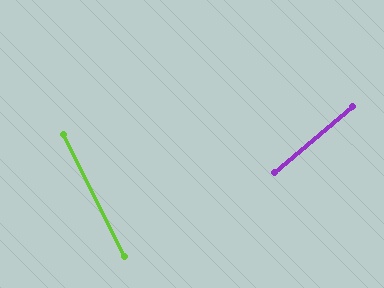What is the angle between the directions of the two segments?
Approximately 77 degrees.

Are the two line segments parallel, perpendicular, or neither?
Neither parallel nor perpendicular — they differ by about 77°.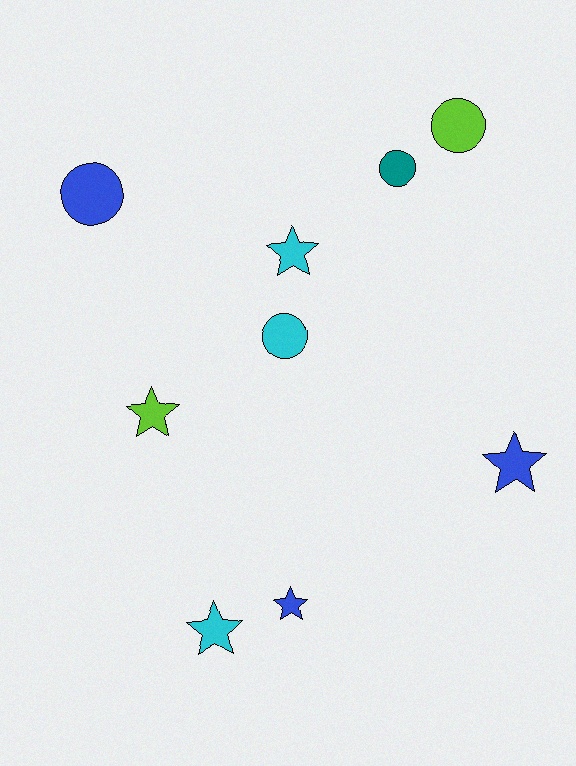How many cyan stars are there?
There are 2 cyan stars.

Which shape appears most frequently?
Star, with 5 objects.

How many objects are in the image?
There are 9 objects.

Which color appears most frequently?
Blue, with 3 objects.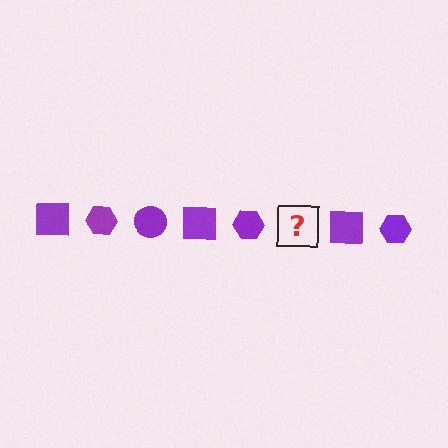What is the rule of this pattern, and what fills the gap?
The rule is that the pattern cycles through square, hexagon, circle shapes in purple. The gap should be filled with a purple circle.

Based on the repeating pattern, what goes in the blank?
The blank should be a purple circle.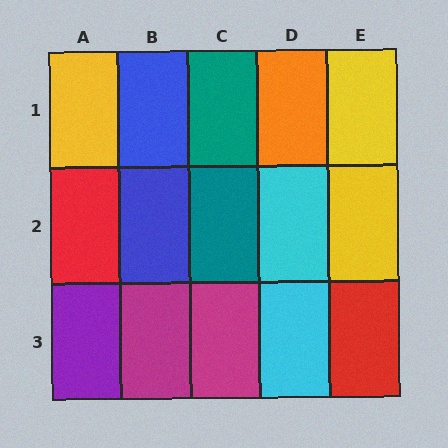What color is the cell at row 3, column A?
Purple.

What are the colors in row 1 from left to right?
Yellow, blue, teal, orange, yellow.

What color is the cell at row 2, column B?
Blue.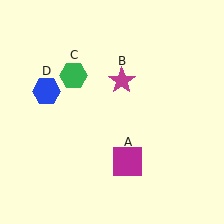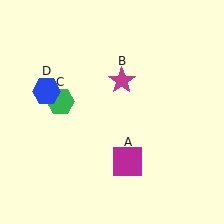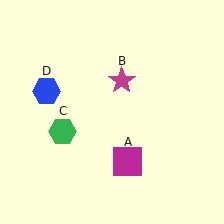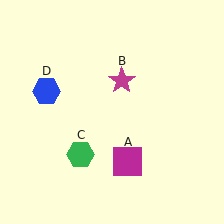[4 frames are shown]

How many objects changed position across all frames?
1 object changed position: green hexagon (object C).